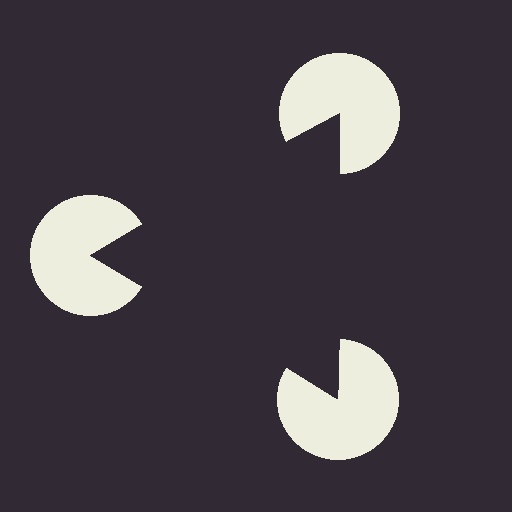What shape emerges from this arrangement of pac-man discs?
An illusory triangle — its edges are inferred from the aligned wedge cuts in the pac-man discs, not physically drawn.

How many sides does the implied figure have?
3 sides.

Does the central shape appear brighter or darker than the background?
It typically appears slightly darker than the background, even though no actual brightness change is drawn.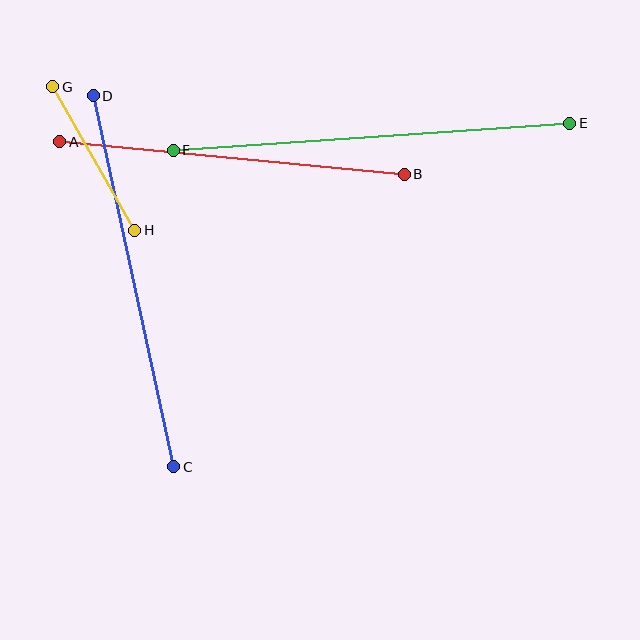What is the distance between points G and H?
The distance is approximately 165 pixels.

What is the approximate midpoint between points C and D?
The midpoint is at approximately (134, 281) pixels.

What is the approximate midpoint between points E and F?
The midpoint is at approximately (372, 137) pixels.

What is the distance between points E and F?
The distance is approximately 397 pixels.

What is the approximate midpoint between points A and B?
The midpoint is at approximately (232, 158) pixels.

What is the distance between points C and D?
The distance is approximately 379 pixels.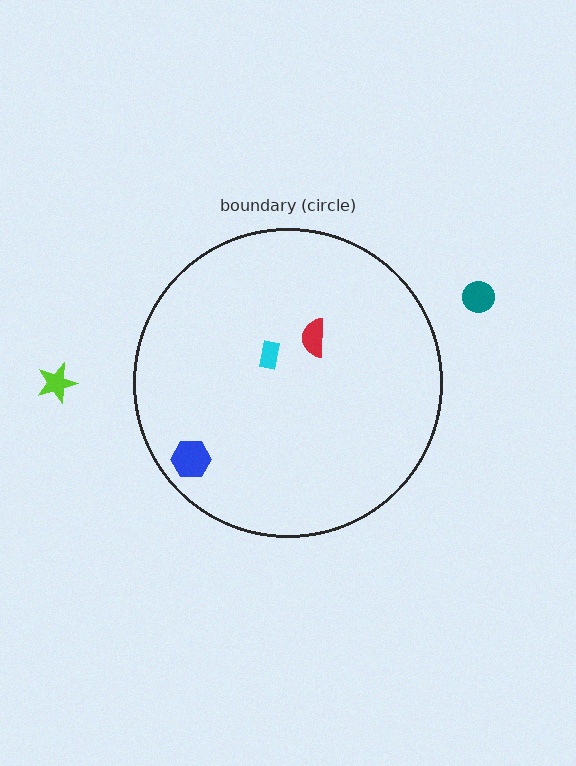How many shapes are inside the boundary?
3 inside, 2 outside.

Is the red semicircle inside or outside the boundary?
Inside.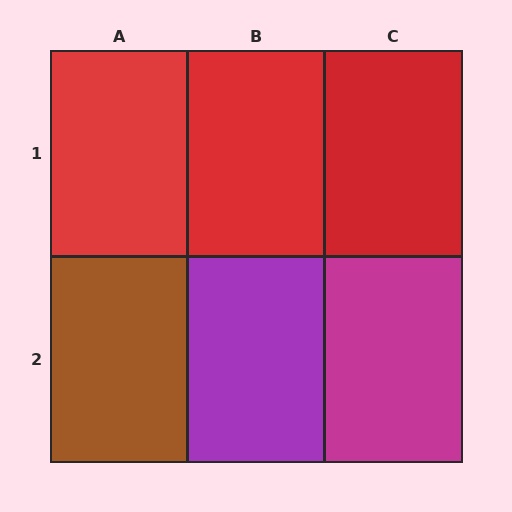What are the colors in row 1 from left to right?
Red, red, red.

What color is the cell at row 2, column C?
Magenta.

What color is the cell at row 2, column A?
Brown.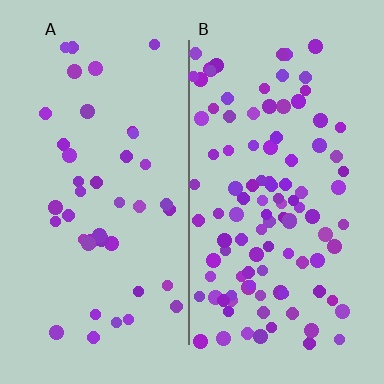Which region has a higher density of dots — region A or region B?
B (the right).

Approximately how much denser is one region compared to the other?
Approximately 2.5× — region B over region A.